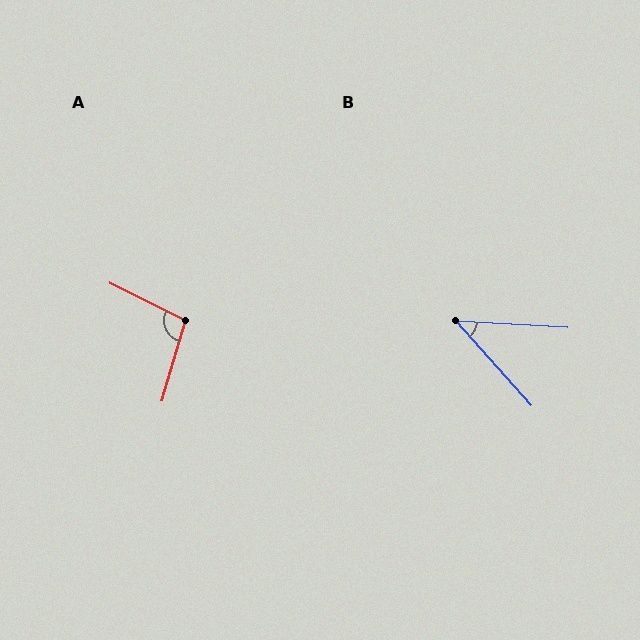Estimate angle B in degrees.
Approximately 45 degrees.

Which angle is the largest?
A, at approximately 101 degrees.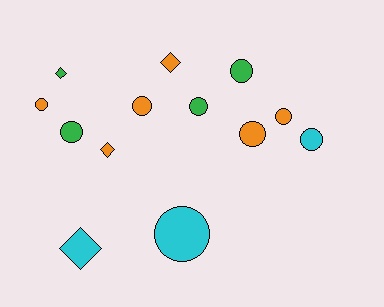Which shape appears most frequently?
Circle, with 9 objects.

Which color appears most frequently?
Orange, with 6 objects.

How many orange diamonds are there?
There are 2 orange diamonds.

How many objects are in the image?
There are 13 objects.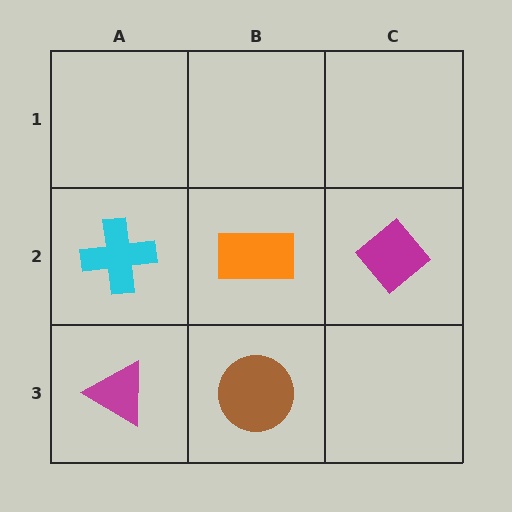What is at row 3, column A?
A magenta triangle.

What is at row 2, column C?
A magenta diamond.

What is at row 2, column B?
An orange rectangle.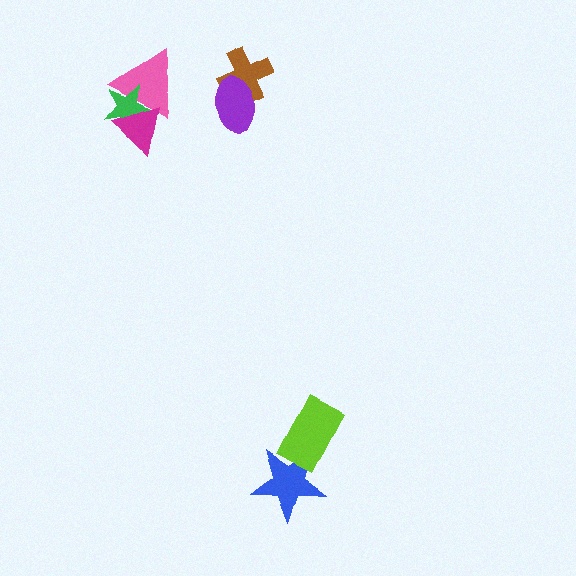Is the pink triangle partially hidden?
Yes, it is partially covered by another shape.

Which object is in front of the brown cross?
The purple ellipse is in front of the brown cross.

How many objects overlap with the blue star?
1 object overlaps with the blue star.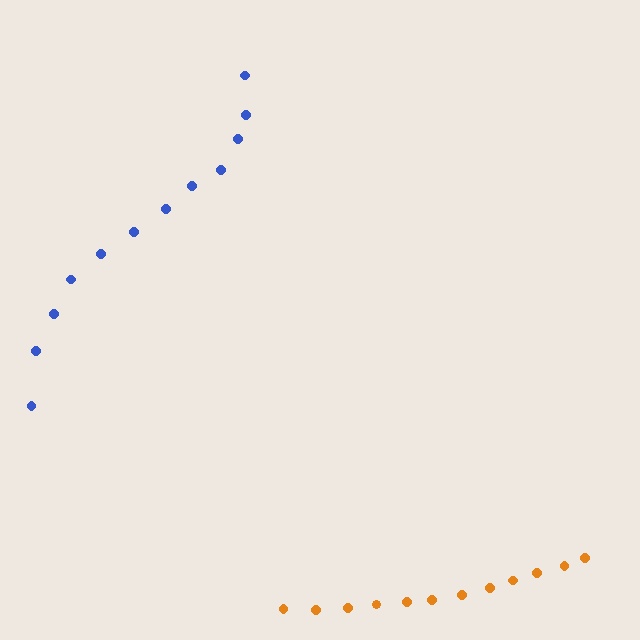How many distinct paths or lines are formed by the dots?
There are 2 distinct paths.